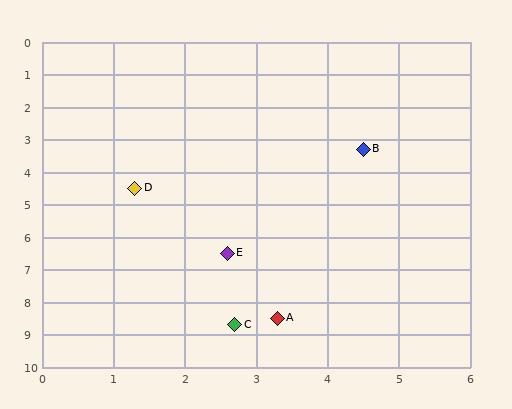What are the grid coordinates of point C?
Point C is at approximately (2.7, 8.7).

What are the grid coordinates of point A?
Point A is at approximately (3.3, 8.5).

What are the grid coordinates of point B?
Point B is at approximately (4.5, 3.3).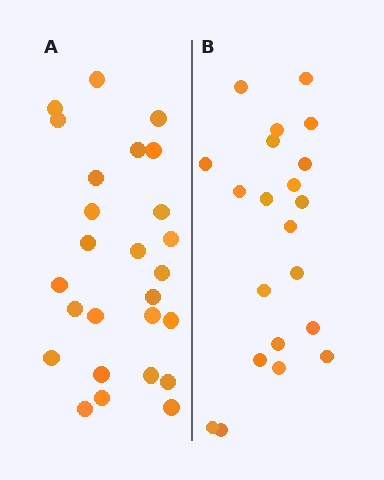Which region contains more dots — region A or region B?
Region A (the left region) has more dots.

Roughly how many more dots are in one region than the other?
Region A has about 5 more dots than region B.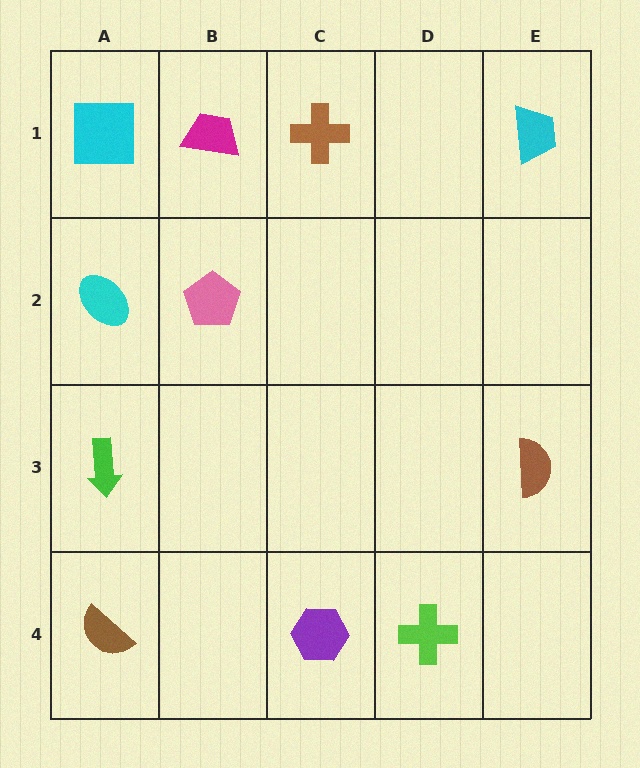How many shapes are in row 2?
2 shapes.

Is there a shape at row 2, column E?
No, that cell is empty.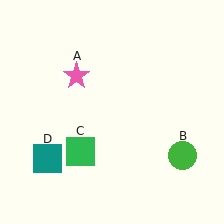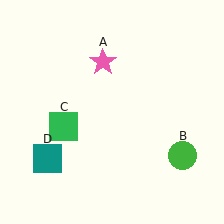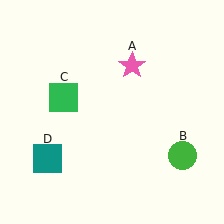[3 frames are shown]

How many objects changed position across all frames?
2 objects changed position: pink star (object A), green square (object C).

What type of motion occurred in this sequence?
The pink star (object A), green square (object C) rotated clockwise around the center of the scene.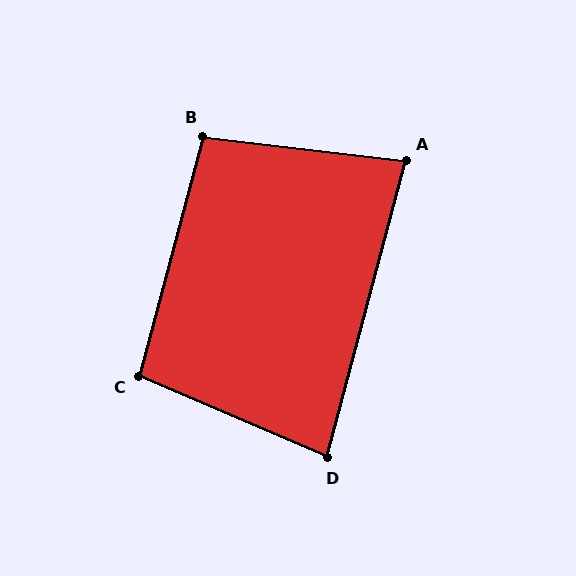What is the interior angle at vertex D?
Approximately 82 degrees (acute).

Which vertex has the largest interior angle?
C, at approximately 98 degrees.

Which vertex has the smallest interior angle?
A, at approximately 82 degrees.